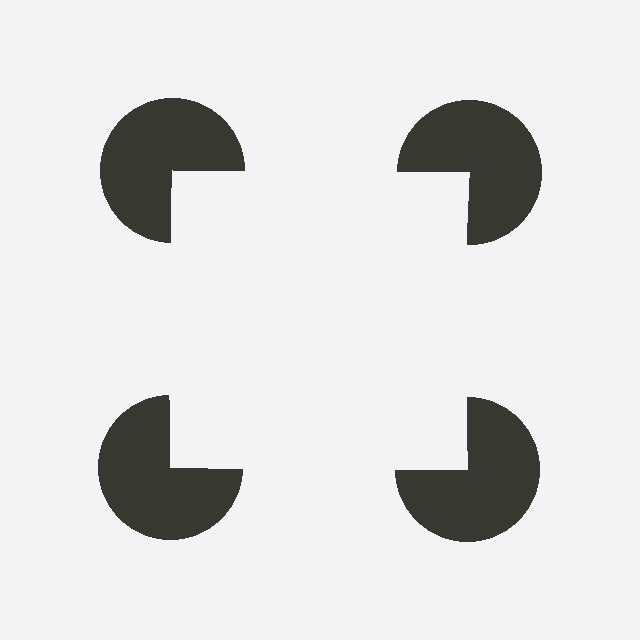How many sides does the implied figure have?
4 sides.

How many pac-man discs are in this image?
There are 4 — one at each vertex of the illusory square.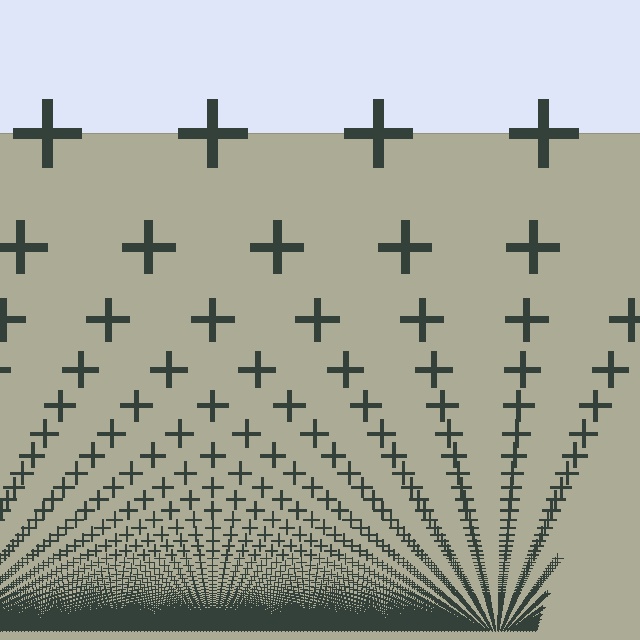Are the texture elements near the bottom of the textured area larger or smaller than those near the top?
Smaller. The gradient is inverted — elements near the bottom are smaller and denser.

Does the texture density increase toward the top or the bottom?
Density increases toward the bottom.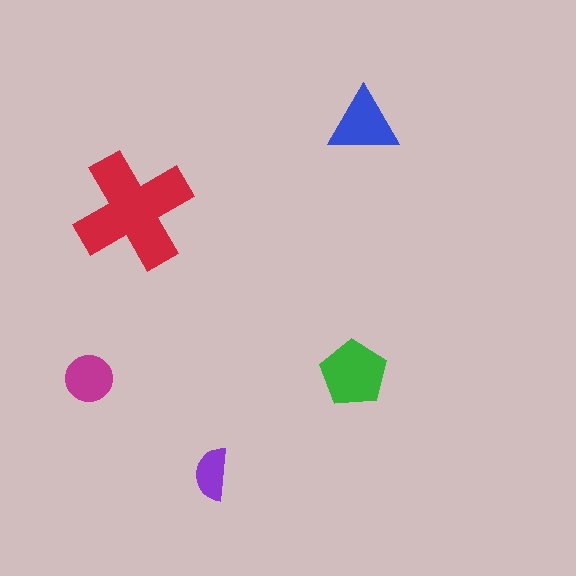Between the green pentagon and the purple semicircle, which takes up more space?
The green pentagon.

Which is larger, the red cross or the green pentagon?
The red cross.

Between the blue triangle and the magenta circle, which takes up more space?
The blue triangle.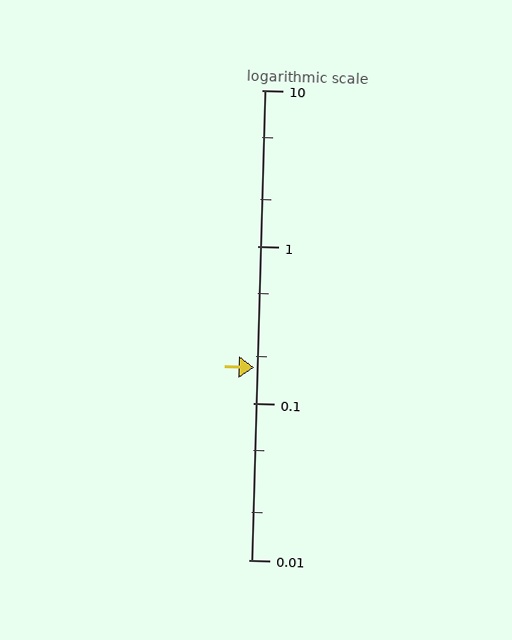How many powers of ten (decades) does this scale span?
The scale spans 3 decades, from 0.01 to 10.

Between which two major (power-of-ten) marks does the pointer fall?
The pointer is between 0.1 and 1.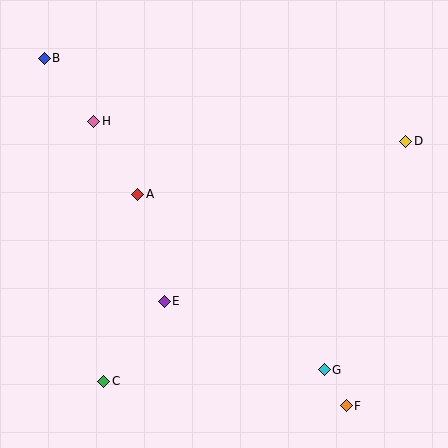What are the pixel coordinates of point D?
Point D is at (406, 141).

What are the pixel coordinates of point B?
Point B is at (44, 58).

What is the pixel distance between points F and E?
The distance between F and E is 210 pixels.